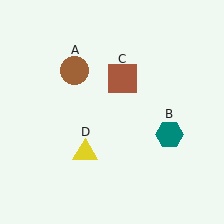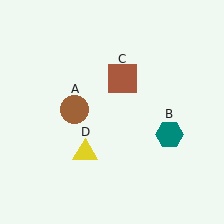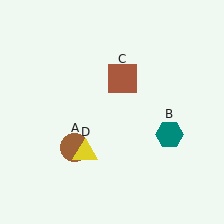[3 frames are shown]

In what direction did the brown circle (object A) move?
The brown circle (object A) moved down.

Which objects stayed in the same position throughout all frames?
Teal hexagon (object B) and brown square (object C) and yellow triangle (object D) remained stationary.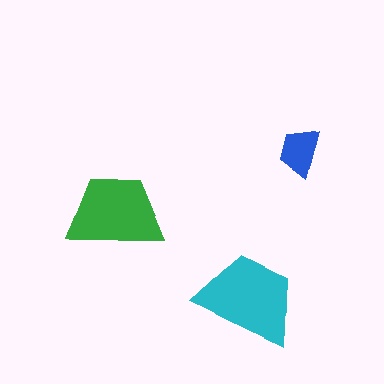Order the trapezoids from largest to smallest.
the cyan one, the green one, the blue one.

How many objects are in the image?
There are 3 objects in the image.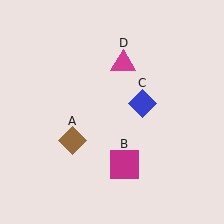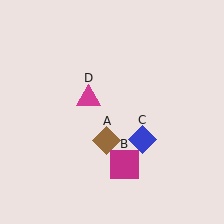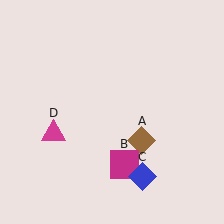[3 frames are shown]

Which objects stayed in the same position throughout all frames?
Magenta square (object B) remained stationary.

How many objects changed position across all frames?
3 objects changed position: brown diamond (object A), blue diamond (object C), magenta triangle (object D).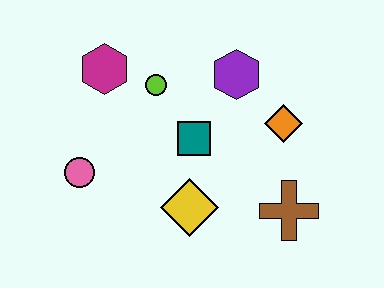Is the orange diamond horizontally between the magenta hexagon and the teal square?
No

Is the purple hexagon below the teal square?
No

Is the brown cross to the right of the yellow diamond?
Yes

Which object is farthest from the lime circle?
The brown cross is farthest from the lime circle.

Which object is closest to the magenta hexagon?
The lime circle is closest to the magenta hexagon.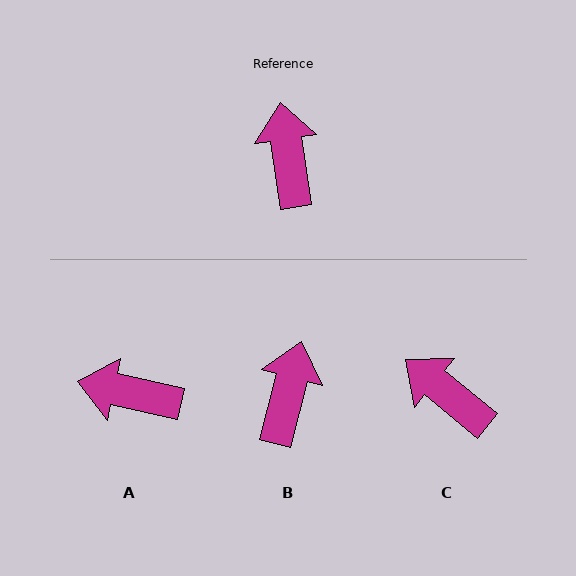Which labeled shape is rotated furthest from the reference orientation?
A, about 69 degrees away.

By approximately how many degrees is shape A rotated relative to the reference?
Approximately 69 degrees counter-clockwise.